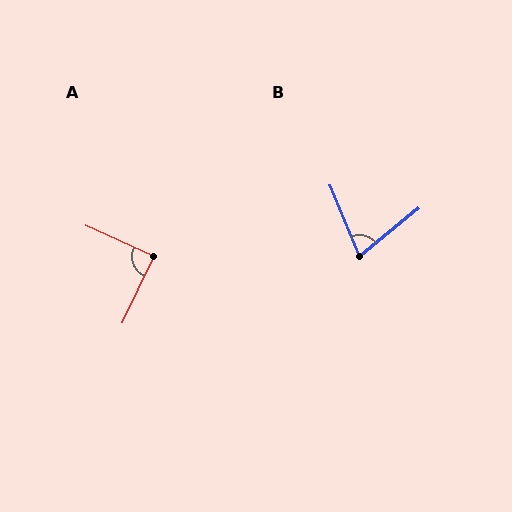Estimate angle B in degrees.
Approximately 74 degrees.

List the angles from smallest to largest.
B (74°), A (89°).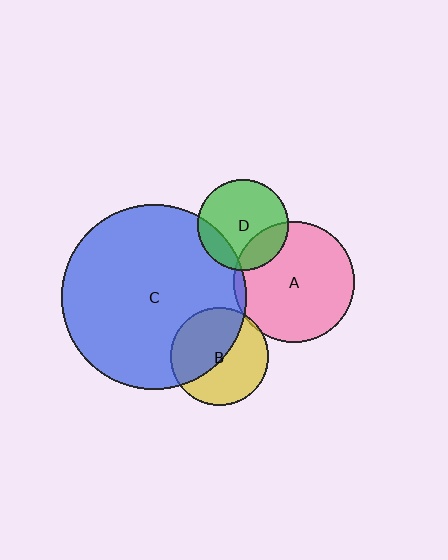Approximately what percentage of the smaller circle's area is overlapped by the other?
Approximately 5%.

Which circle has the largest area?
Circle C (blue).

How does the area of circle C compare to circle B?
Approximately 3.6 times.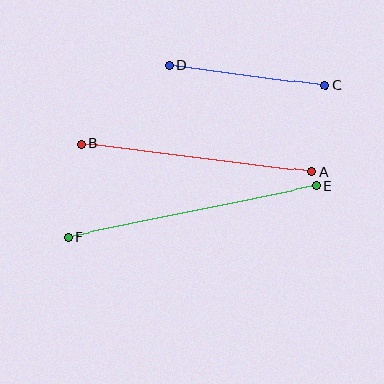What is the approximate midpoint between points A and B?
The midpoint is at approximately (196, 158) pixels.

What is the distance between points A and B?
The distance is approximately 232 pixels.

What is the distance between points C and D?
The distance is approximately 157 pixels.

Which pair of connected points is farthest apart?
Points E and F are farthest apart.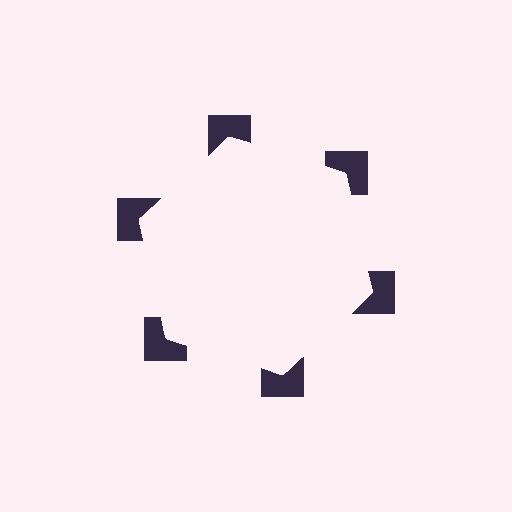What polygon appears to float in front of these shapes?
An illusory hexagon — its edges are inferred from the aligned wedge cuts in the notched squares, not physically drawn.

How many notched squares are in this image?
There are 6 — one at each vertex of the illusory hexagon.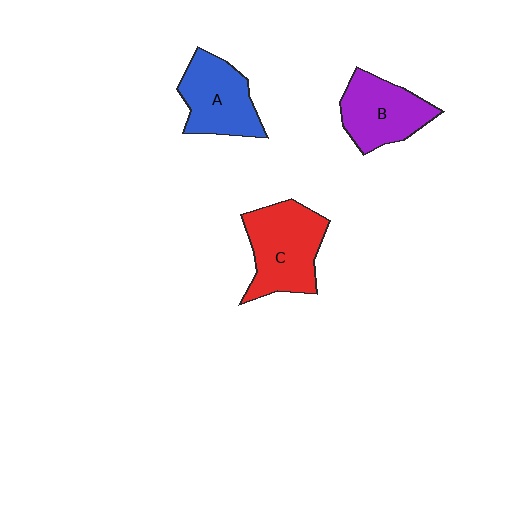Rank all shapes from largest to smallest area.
From largest to smallest: C (red), A (blue), B (purple).